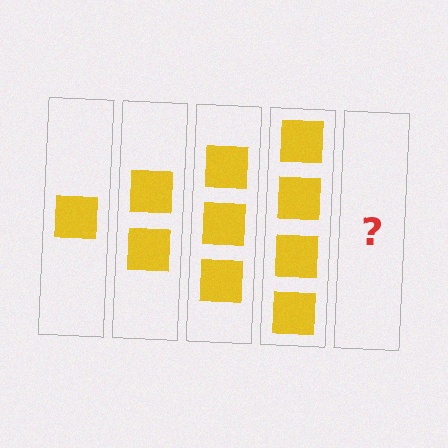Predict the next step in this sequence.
The next step is 5 squares.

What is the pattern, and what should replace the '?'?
The pattern is that each step adds one more square. The '?' should be 5 squares.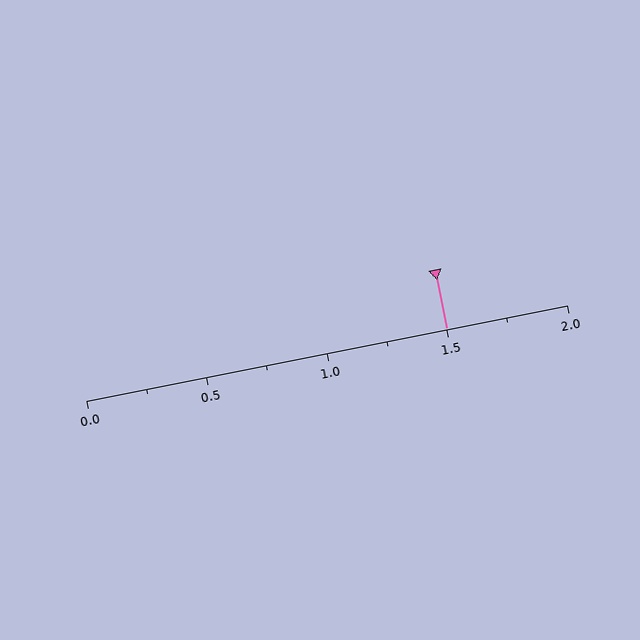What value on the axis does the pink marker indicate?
The marker indicates approximately 1.5.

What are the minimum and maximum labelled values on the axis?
The axis runs from 0.0 to 2.0.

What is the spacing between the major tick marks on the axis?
The major ticks are spaced 0.5 apart.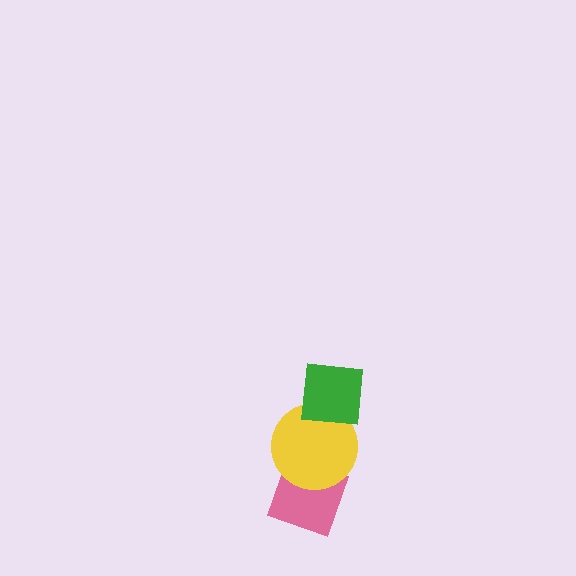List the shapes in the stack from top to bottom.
From top to bottom: the green square, the yellow circle, the pink diamond.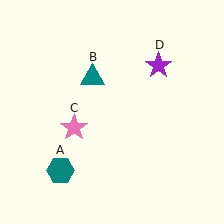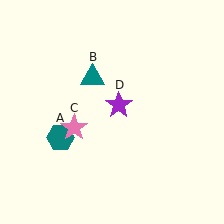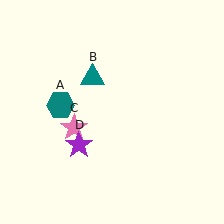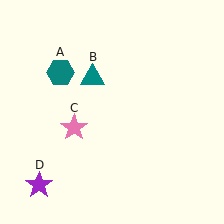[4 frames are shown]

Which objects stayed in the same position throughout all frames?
Teal triangle (object B) and pink star (object C) remained stationary.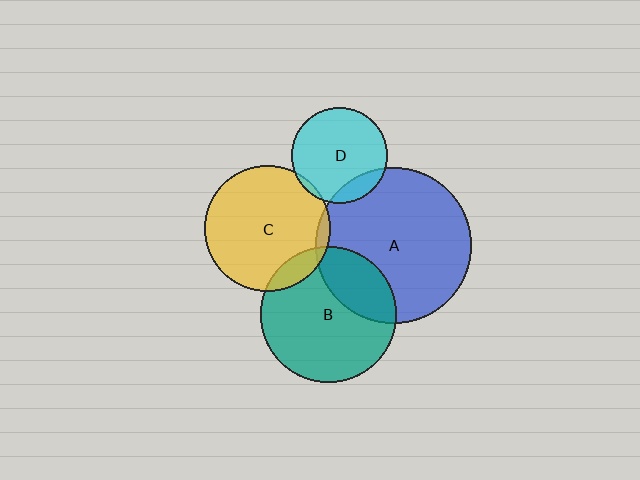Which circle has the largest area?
Circle A (blue).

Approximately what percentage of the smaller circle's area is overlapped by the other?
Approximately 5%.